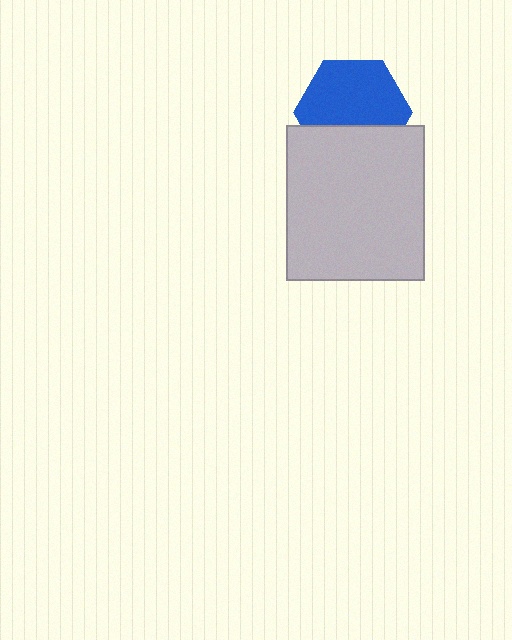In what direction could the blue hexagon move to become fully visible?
The blue hexagon could move up. That would shift it out from behind the light gray rectangle entirely.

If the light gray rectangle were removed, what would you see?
You would see the complete blue hexagon.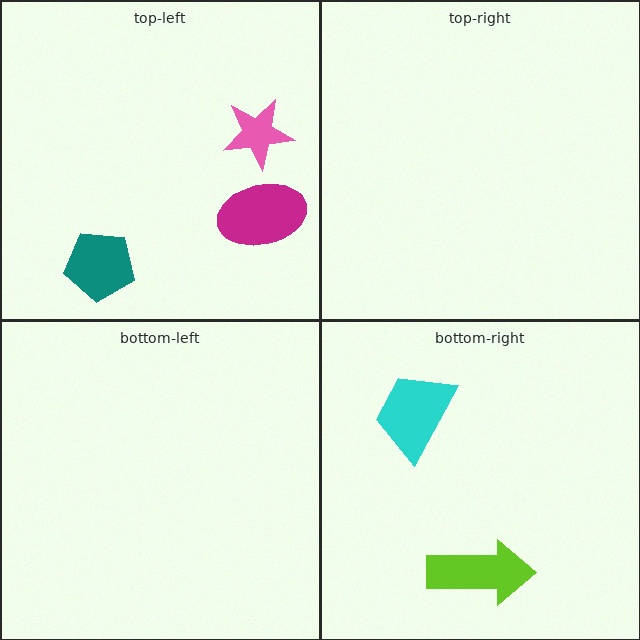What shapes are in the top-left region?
The pink star, the teal pentagon, the magenta ellipse.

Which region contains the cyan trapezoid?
The bottom-right region.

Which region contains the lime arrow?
The bottom-right region.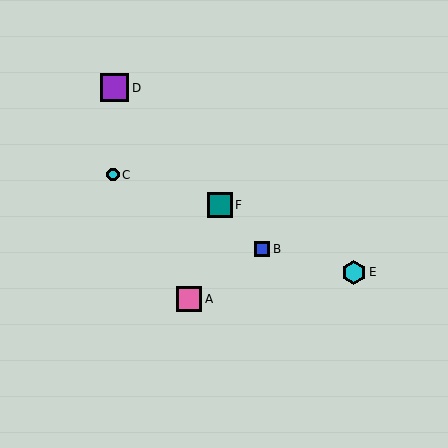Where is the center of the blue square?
The center of the blue square is at (262, 249).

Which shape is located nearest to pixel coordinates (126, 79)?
The purple square (labeled D) at (115, 88) is nearest to that location.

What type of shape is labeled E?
Shape E is a cyan hexagon.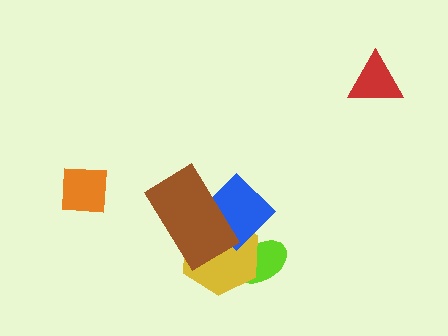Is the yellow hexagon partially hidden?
Yes, it is partially covered by another shape.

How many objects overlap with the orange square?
0 objects overlap with the orange square.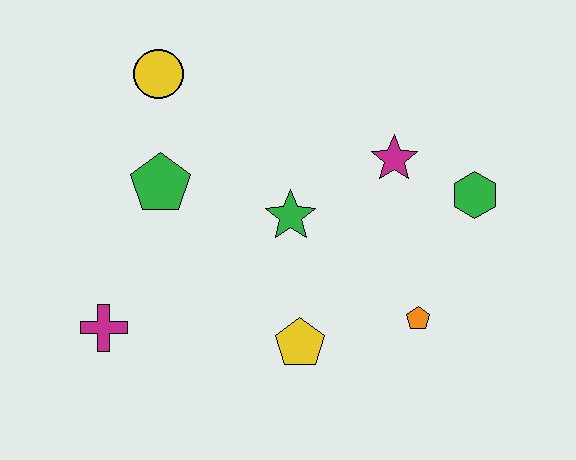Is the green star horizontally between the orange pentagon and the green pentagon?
Yes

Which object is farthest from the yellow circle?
The orange pentagon is farthest from the yellow circle.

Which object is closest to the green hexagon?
The magenta star is closest to the green hexagon.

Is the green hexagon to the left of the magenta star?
No